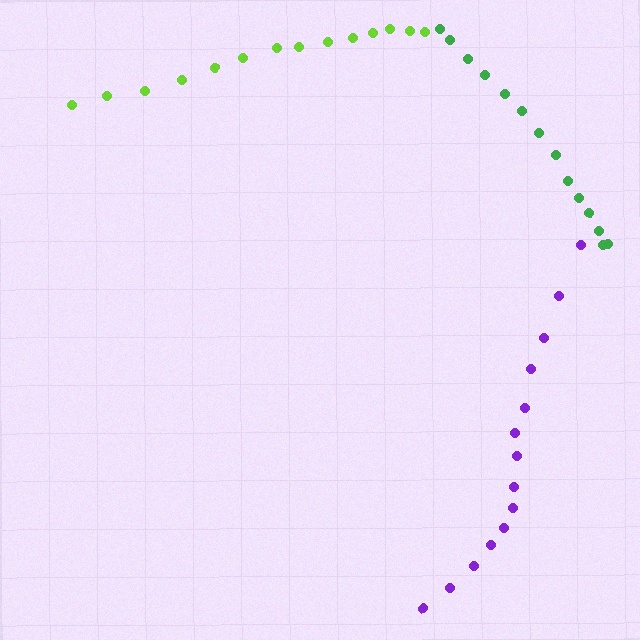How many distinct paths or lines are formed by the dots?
There are 3 distinct paths.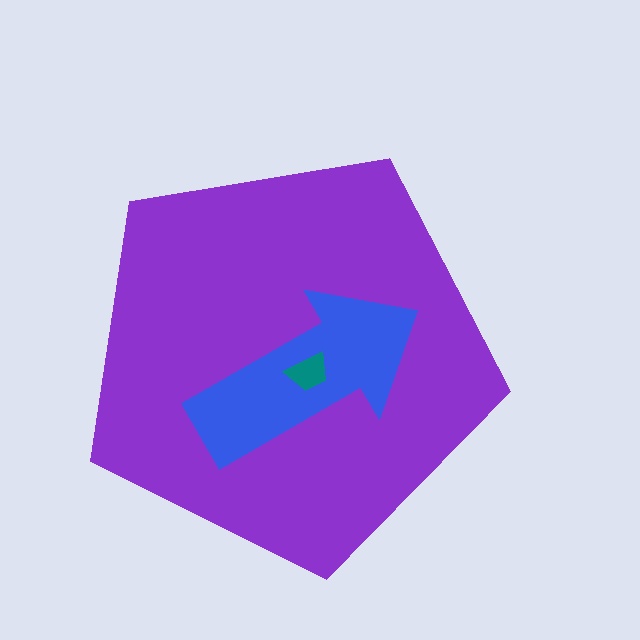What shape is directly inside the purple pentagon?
The blue arrow.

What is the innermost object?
The teal trapezoid.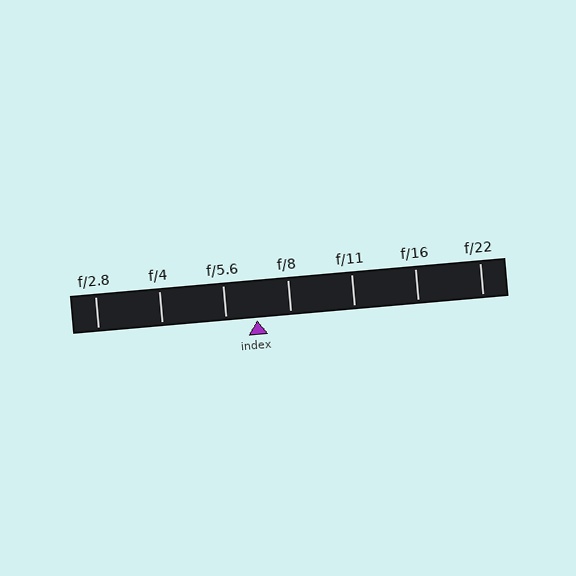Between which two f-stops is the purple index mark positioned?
The index mark is between f/5.6 and f/8.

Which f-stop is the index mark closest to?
The index mark is closest to f/5.6.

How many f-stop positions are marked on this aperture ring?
There are 7 f-stop positions marked.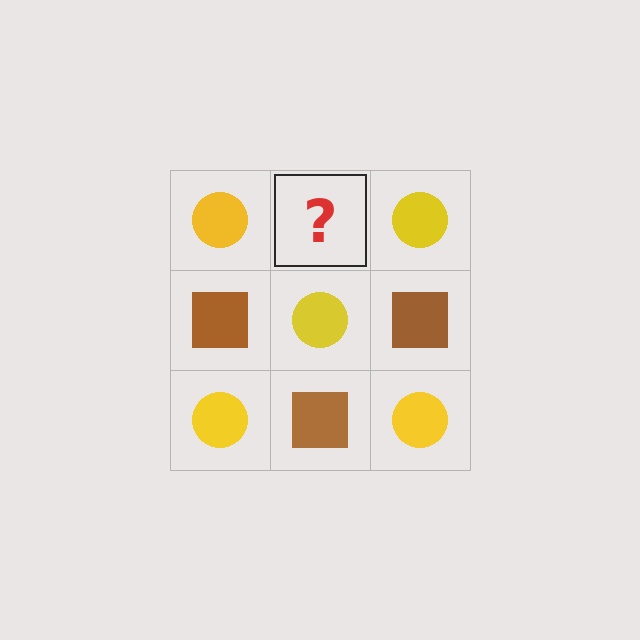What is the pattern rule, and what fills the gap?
The rule is that it alternates yellow circle and brown square in a checkerboard pattern. The gap should be filled with a brown square.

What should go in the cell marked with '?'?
The missing cell should contain a brown square.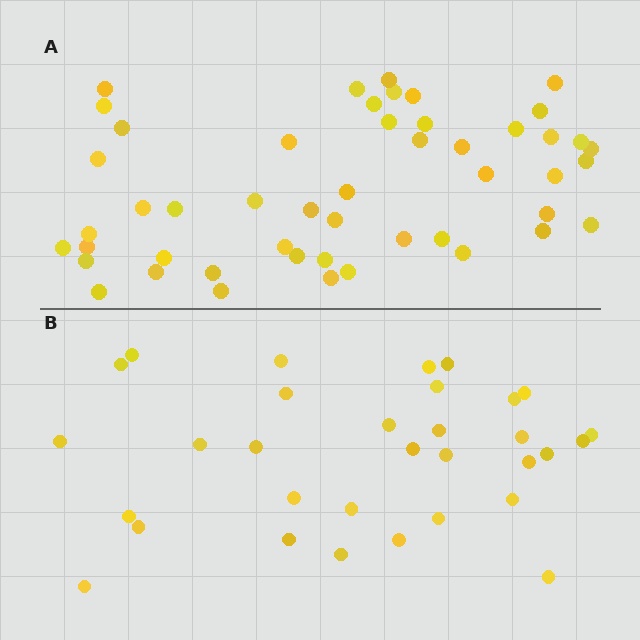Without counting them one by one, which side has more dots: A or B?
Region A (the top region) has more dots.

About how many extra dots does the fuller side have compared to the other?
Region A has approximately 15 more dots than region B.